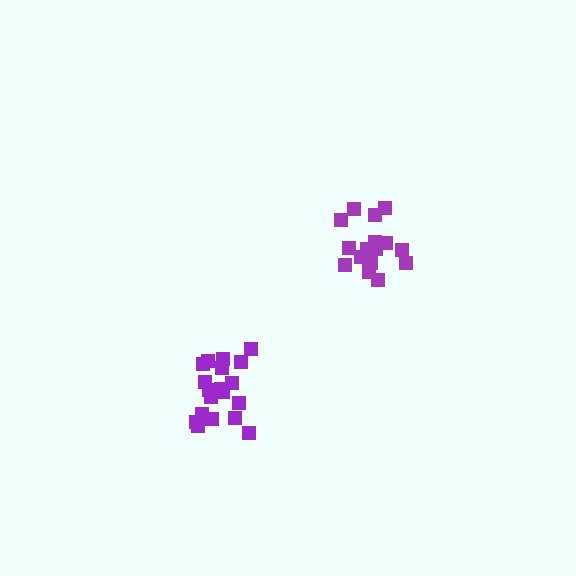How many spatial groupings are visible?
There are 2 spatial groupings.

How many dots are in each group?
Group 1: 19 dots, Group 2: 19 dots (38 total).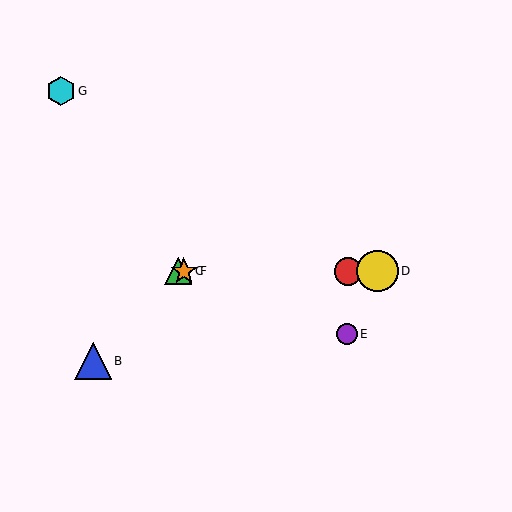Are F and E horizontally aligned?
No, F is at y≈271 and E is at y≈334.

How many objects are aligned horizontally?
4 objects (A, C, D, F) are aligned horizontally.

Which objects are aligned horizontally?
Objects A, C, D, F are aligned horizontally.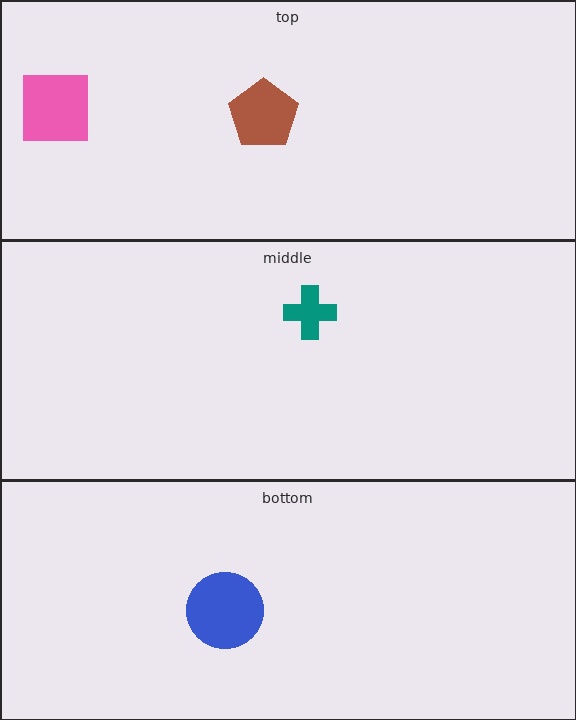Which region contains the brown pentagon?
The top region.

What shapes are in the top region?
The pink square, the brown pentagon.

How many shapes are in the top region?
2.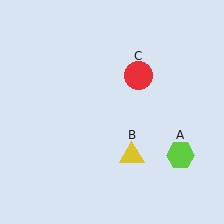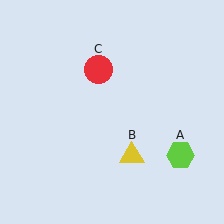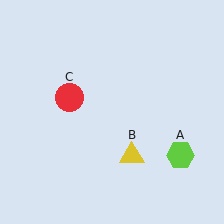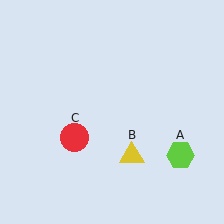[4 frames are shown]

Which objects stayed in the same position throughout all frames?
Lime hexagon (object A) and yellow triangle (object B) remained stationary.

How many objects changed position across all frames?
1 object changed position: red circle (object C).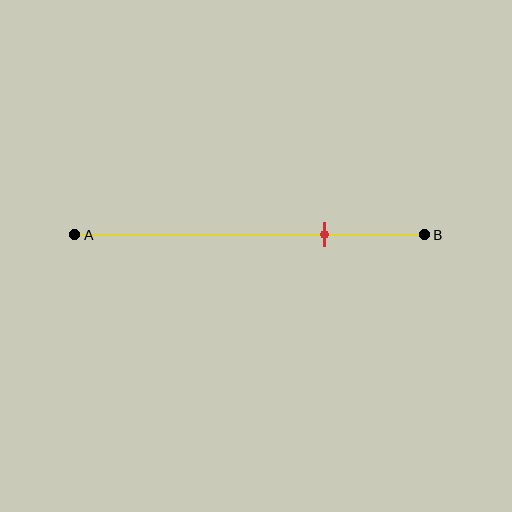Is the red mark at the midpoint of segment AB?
No, the mark is at about 70% from A, not at the 50% midpoint.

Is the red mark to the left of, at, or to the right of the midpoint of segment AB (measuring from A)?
The red mark is to the right of the midpoint of segment AB.